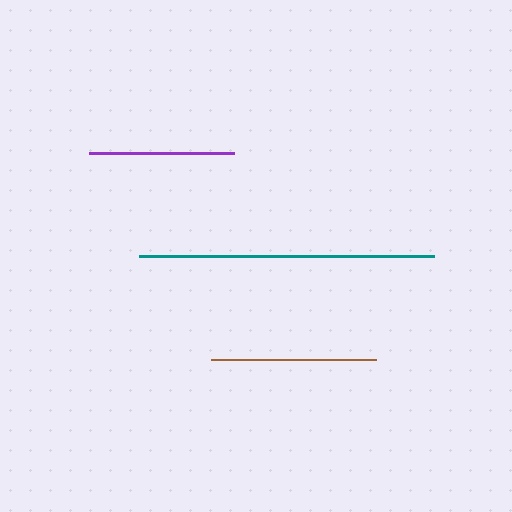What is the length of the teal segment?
The teal segment is approximately 294 pixels long.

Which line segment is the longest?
The teal line is the longest at approximately 294 pixels.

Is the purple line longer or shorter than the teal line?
The teal line is longer than the purple line.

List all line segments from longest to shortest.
From longest to shortest: teal, brown, purple.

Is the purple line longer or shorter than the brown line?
The brown line is longer than the purple line.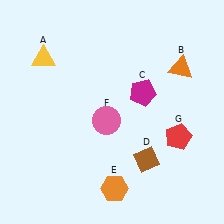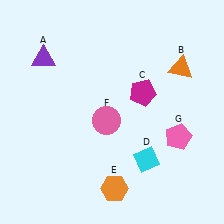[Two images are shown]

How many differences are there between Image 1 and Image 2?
There are 3 differences between the two images.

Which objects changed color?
A changed from yellow to purple. D changed from brown to cyan. G changed from red to pink.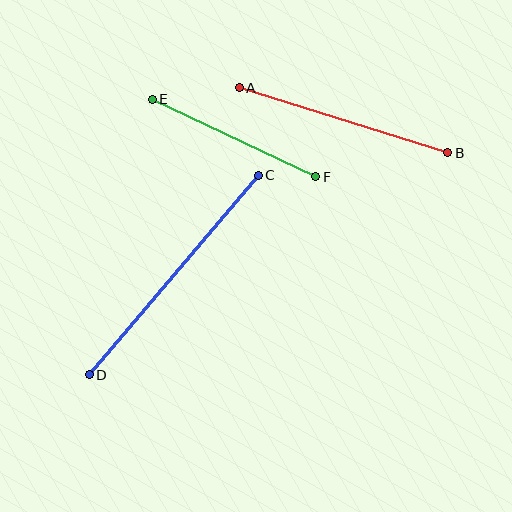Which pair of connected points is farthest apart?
Points C and D are farthest apart.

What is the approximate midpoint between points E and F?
The midpoint is at approximately (234, 138) pixels.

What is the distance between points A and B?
The distance is approximately 218 pixels.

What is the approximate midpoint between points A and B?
The midpoint is at approximately (344, 120) pixels.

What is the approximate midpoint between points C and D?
The midpoint is at approximately (174, 275) pixels.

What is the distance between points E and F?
The distance is approximately 181 pixels.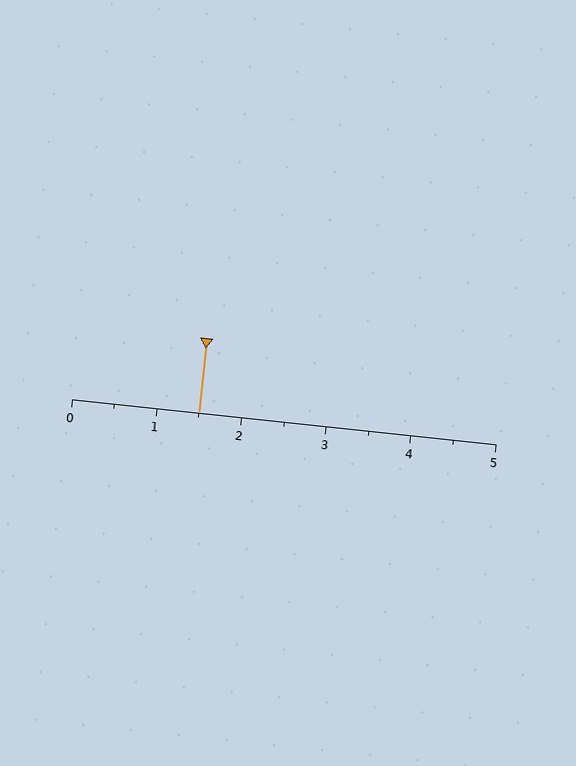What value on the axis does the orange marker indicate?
The marker indicates approximately 1.5.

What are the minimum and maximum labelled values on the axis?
The axis runs from 0 to 5.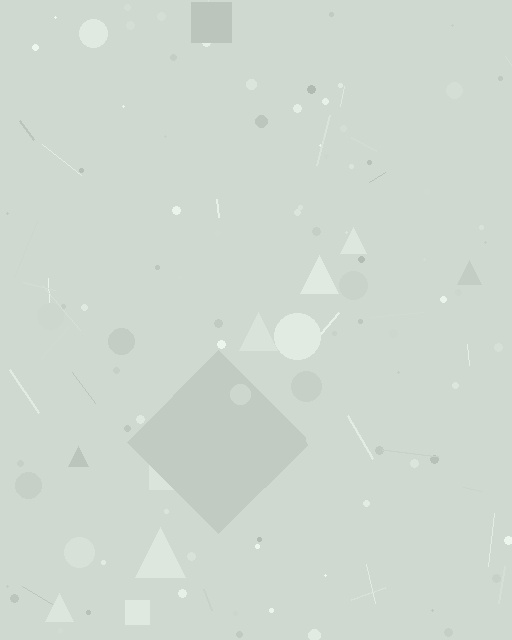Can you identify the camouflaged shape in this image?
The camouflaged shape is a diamond.